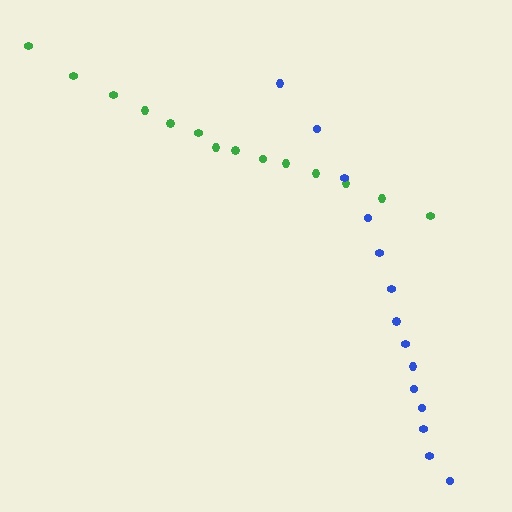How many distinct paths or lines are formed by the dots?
There are 2 distinct paths.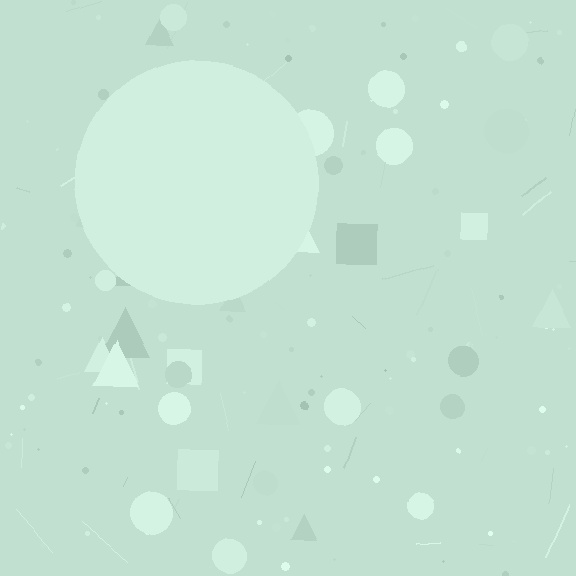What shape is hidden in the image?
A circle is hidden in the image.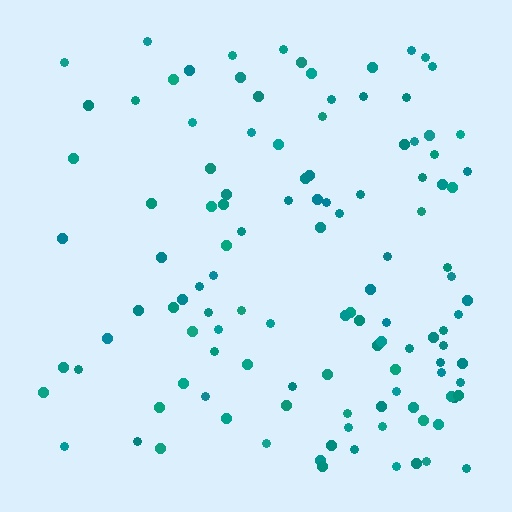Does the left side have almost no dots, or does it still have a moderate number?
Still a moderate number, just noticeably fewer than the right.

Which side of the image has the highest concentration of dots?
The right.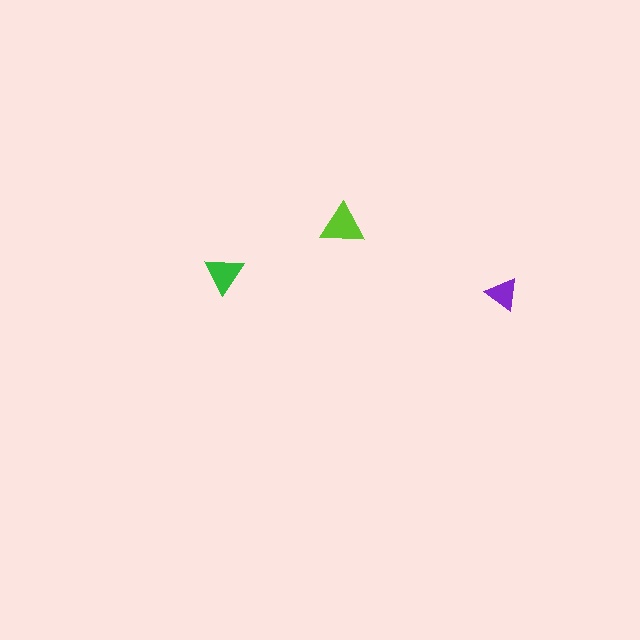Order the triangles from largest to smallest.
the lime one, the green one, the purple one.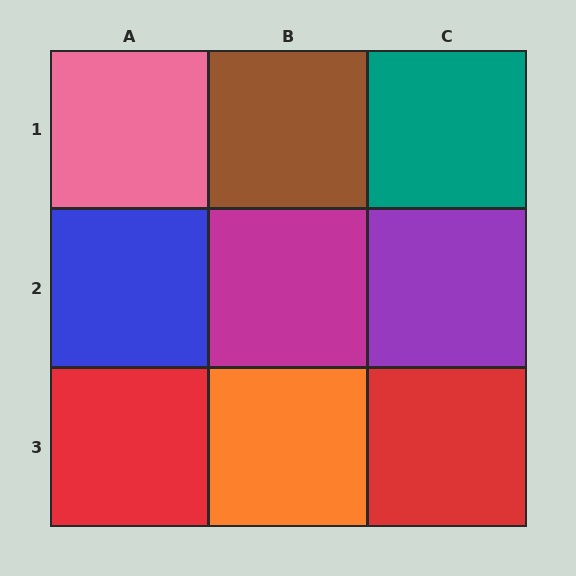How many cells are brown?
1 cell is brown.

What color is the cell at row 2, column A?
Blue.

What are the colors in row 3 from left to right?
Red, orange, red.